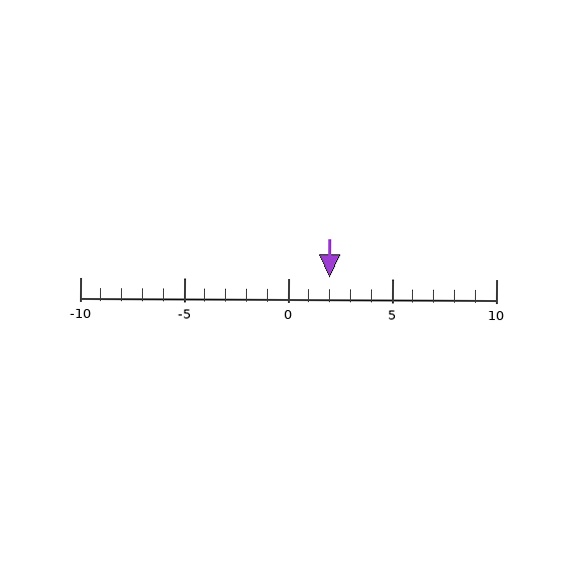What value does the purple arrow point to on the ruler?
The purple arrow points to approximately 2.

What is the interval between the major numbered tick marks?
The major tick marks are spaced 5 units apart.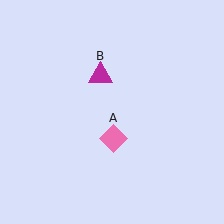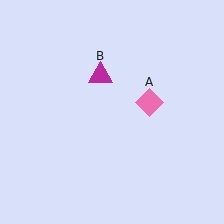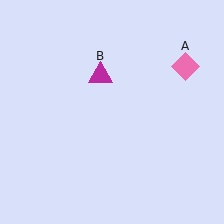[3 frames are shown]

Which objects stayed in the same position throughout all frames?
Magenta triangle (object B) remained stationary.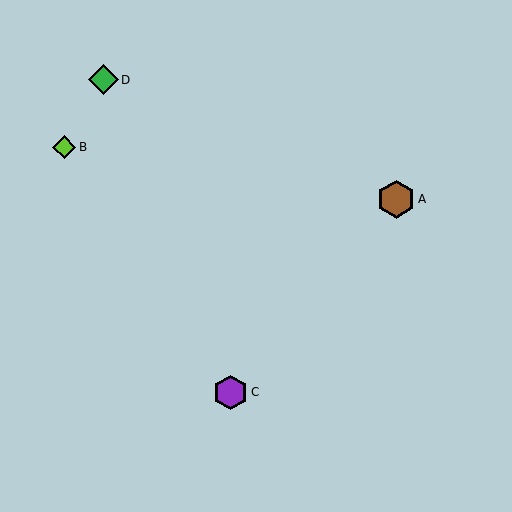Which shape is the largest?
The brown hexagon (labeled A) is the largest.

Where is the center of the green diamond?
The center of the green diamond is at (103, 80).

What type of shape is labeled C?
Shape C is a purple hexagon.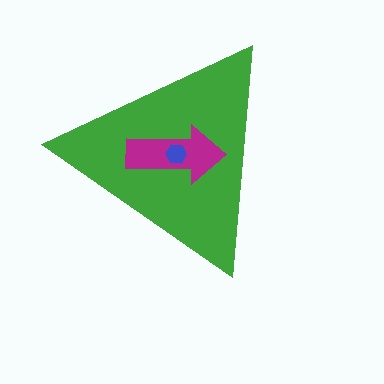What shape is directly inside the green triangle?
The magenta arrow.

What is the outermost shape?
The green triangle.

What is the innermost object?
The blue hexagon.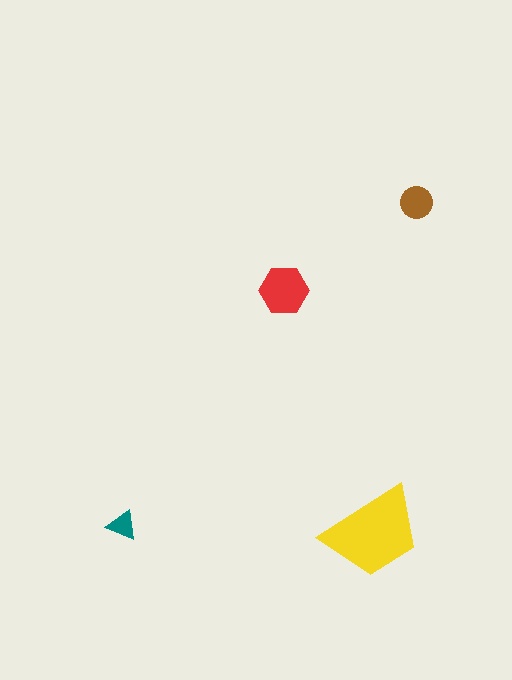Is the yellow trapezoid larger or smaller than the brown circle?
Larger.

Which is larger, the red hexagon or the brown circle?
The red hexagon.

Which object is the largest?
The yellow trapezoid.